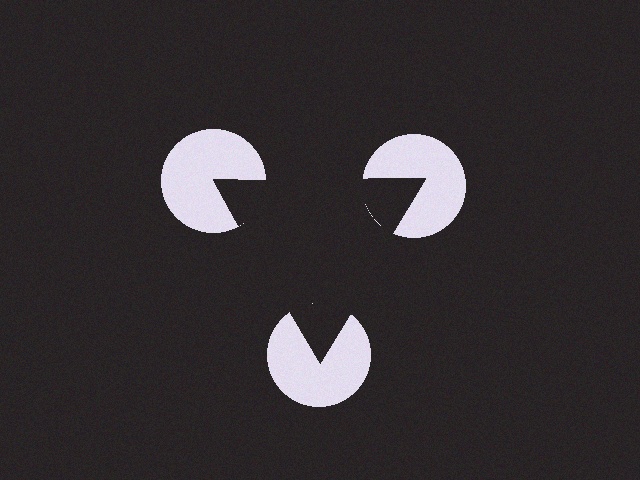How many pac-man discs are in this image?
There are 3 — one at each vertex of the illusory triangle.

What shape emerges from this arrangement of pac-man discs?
An illusory triangle — its edges are inferred from the aligned wedge cuts in the pac-man discs, not physically drawn.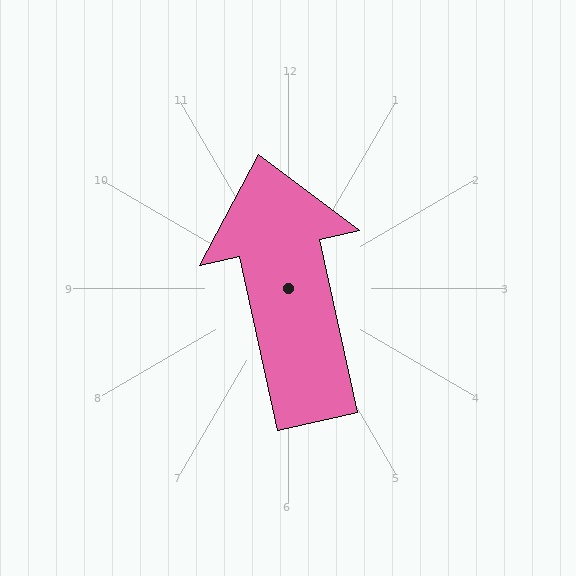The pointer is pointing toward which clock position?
Roughly 12 o'clock.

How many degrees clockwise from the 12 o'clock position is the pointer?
Approximately 348 degrees.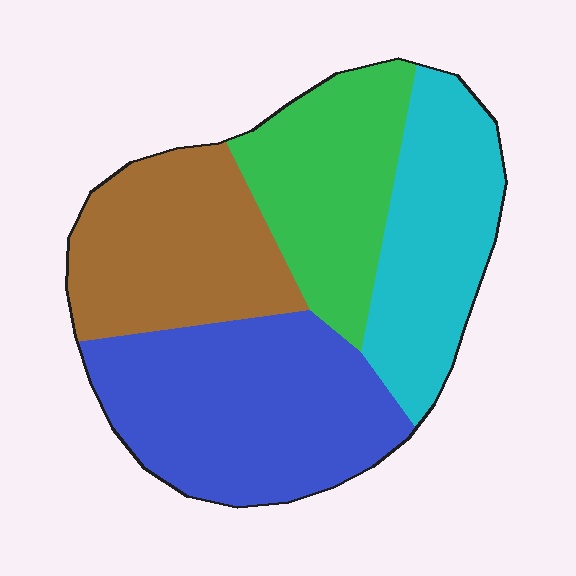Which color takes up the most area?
Blue, at roughly 30%.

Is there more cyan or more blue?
Blue.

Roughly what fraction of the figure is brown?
Brown covers around 25% of the figure.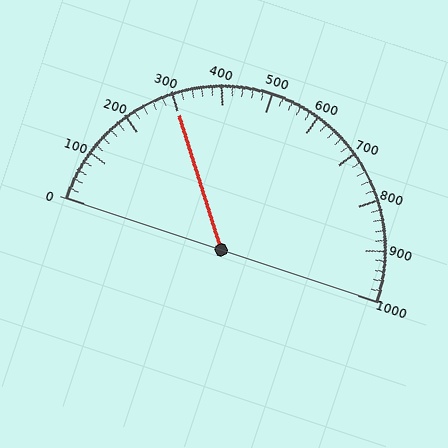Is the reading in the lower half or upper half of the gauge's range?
The reading is in the lower half of the range (0 to 1000).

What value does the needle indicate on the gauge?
The needle indicates approximately 300.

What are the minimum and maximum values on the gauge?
The gauge ranges from 0 to 1000.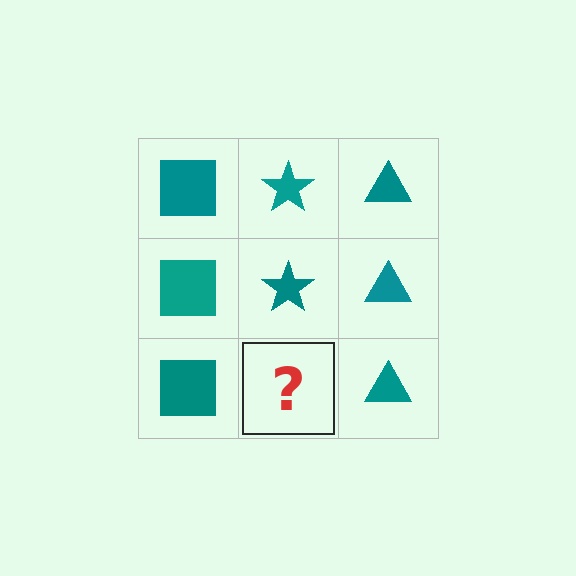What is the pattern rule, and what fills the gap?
The rule is that each column has a consistent shape. The gap should be filled with a teal star.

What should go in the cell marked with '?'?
The missing cell should contain a teal star.